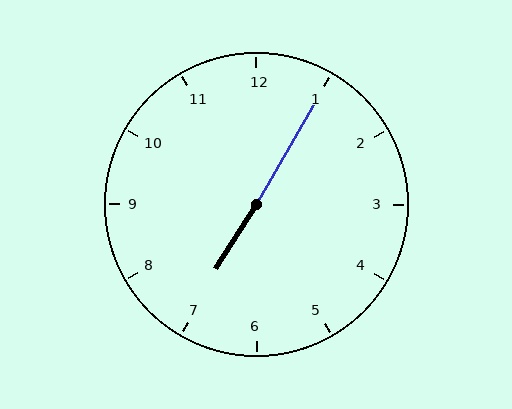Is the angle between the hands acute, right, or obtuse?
It is obtuse.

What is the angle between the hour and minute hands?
Approximately 178 degrees.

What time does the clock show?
7:05.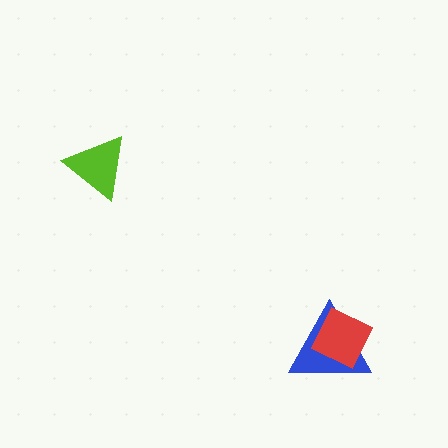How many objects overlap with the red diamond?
1 object overlaps with the red diamond.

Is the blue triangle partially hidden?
Yes, it is partially covered by another shape.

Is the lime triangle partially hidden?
No, no other shape covers it.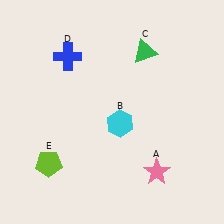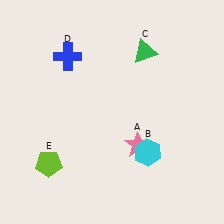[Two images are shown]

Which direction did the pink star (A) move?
The pink star (A) moved up.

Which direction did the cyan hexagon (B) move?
The cyan hexagon (B) moved down.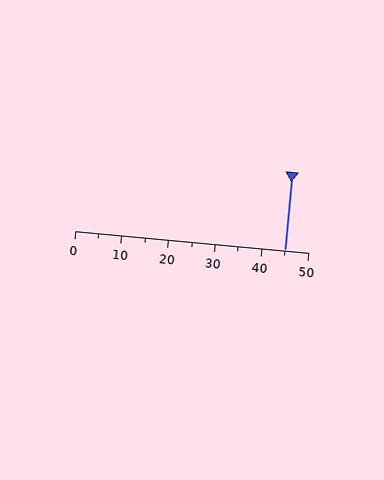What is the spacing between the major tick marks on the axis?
The major ticks are spaced 10 apart.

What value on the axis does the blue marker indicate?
The marker indicates approximately 45.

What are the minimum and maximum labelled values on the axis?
The axis runs from 0 to 50.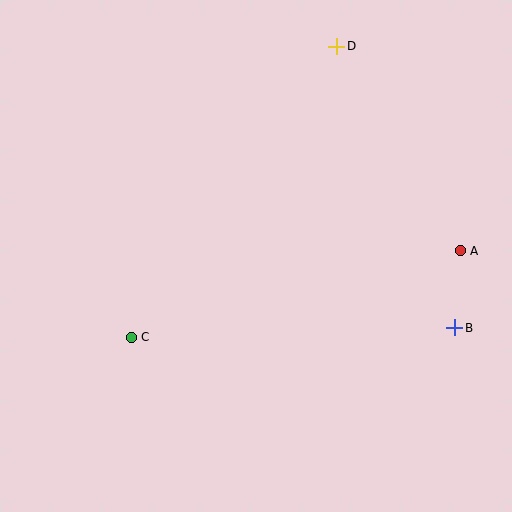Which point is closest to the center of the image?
Point C at (131, 337) is closest to the center.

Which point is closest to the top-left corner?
Point D is closest to the top-left corner.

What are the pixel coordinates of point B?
Point B is at (455, 328).